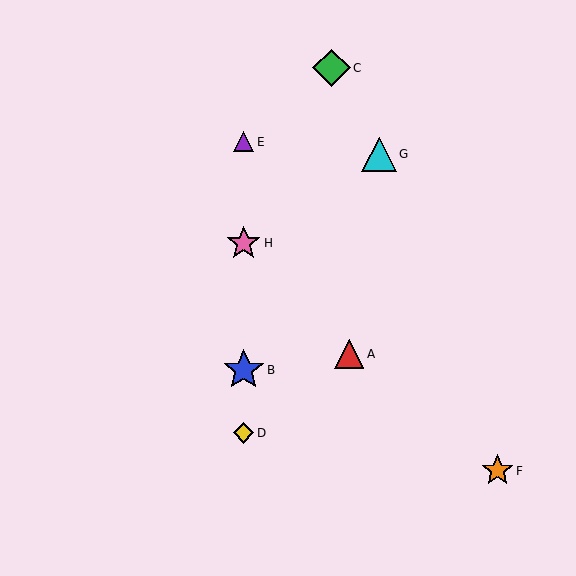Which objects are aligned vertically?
Objects B, D, E, H are aligned vertically.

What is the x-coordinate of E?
Object E is at x≈244.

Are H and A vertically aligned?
No, H is at x≈244 and A is at x≈349.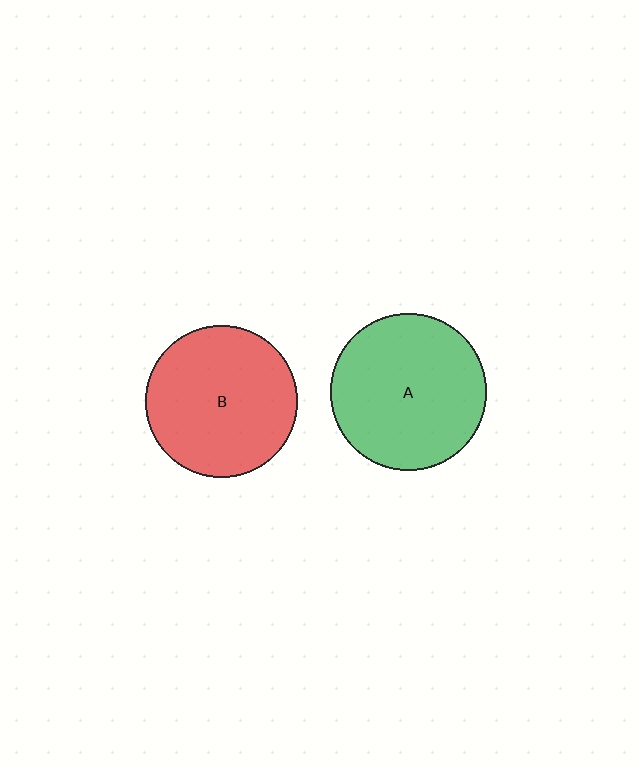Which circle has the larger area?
Circle A (green).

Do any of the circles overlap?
No, none of the circles overlap.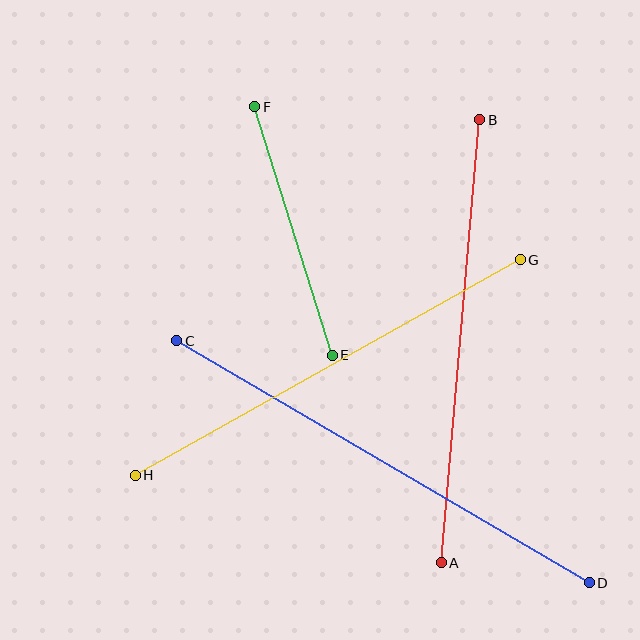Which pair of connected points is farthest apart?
Points C and D are farthest apart.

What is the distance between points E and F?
The distance is approximately 260 pixels.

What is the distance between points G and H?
The distance is approximately 441 pixels.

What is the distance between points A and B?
The distance is approximately 445 pixels.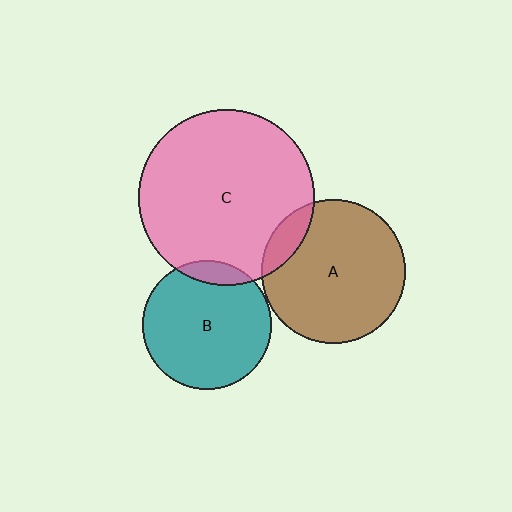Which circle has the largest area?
Circle C (pink).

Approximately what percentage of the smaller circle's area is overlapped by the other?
Approximately 10%.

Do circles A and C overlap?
Yes.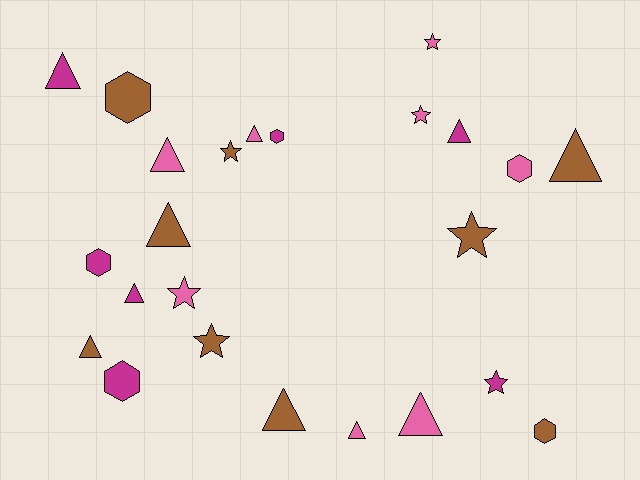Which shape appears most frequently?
Triangle, with 11 objects.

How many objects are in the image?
There are 24 objects.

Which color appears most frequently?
Brown, with 9 objects.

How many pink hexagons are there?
There is 1 pink hexagon.